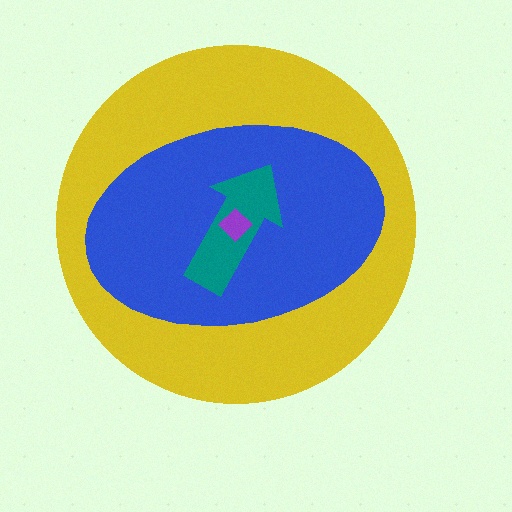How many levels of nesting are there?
4.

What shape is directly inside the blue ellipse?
The teal arrow.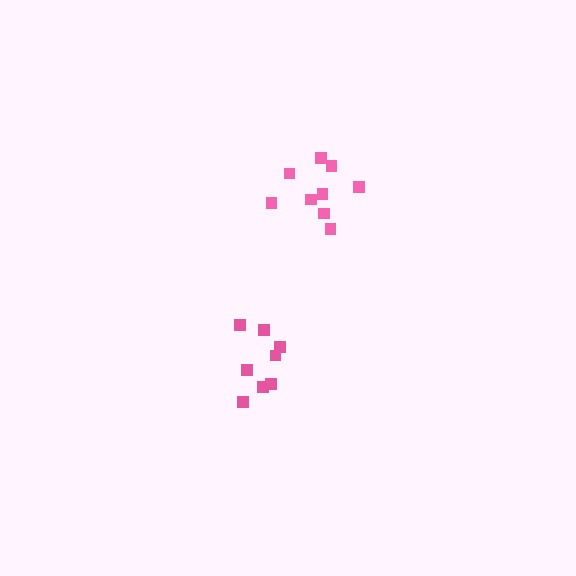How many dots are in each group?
Group 1: 8 dots, Group 2: 9 dots (17 total).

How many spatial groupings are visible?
There are 2 spatial groupings.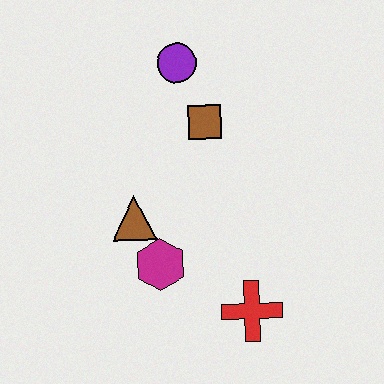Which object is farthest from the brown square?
The red cross is farthest from the brown square.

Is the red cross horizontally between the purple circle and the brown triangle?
No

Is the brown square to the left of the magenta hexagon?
No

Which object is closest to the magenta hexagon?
The brown triangle is closest to the magenta hexagon.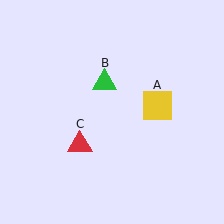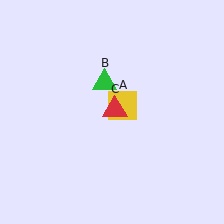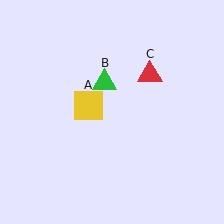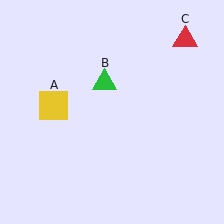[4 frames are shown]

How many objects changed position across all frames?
2 objects changed position: yellow square (object A), red triangle (object C).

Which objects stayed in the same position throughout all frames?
Green triangle (object B) remained stationary.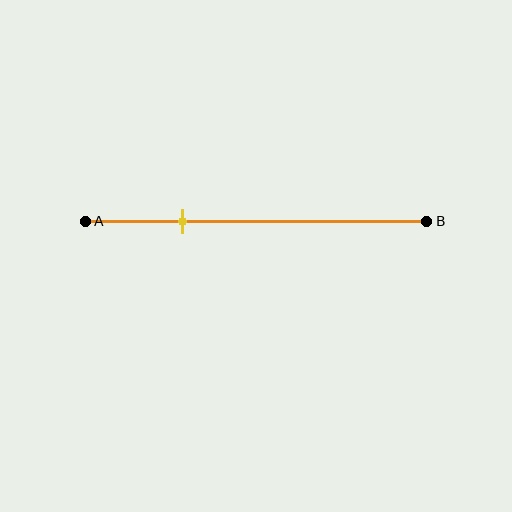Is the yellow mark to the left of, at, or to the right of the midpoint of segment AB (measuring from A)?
The yellow mark is to the left of the midpoint of segment AB.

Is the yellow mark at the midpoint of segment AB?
No, the mark is at about 30% from A, not at the 50% midpoint.